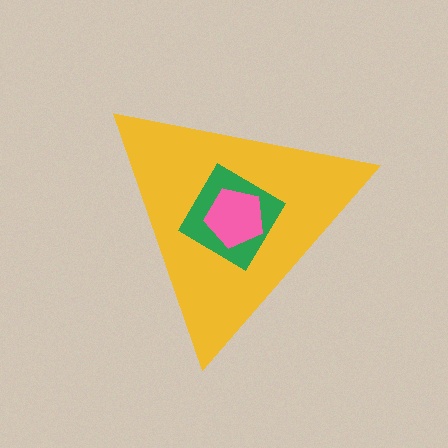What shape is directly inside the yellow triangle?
The green diamond.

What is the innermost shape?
The pink pentagon.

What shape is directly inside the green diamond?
The pink pentagon.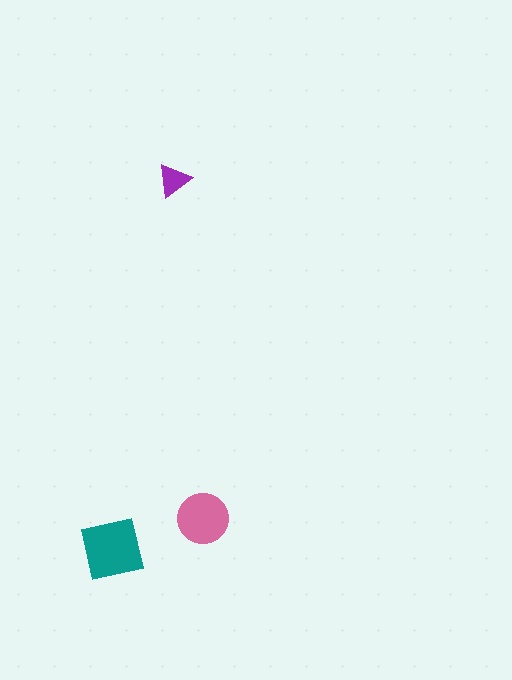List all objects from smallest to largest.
The purple triangle, the pink circle, the teal square.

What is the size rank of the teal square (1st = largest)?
1st.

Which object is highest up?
The purple triangle is topmost.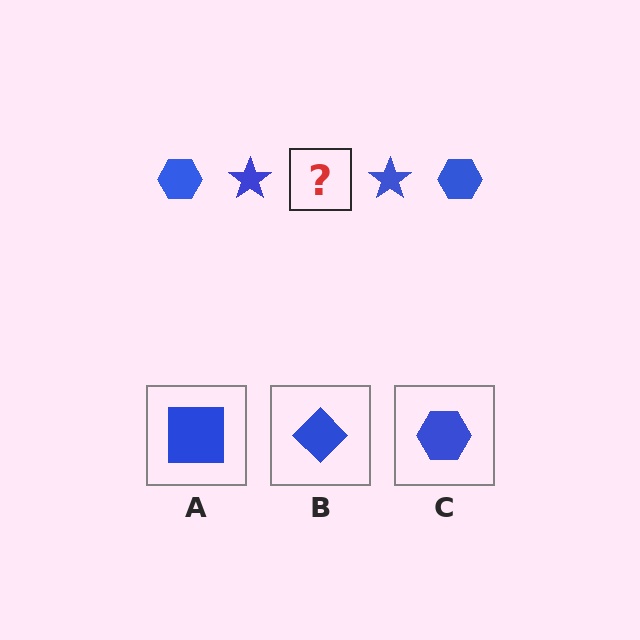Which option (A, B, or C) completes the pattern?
C.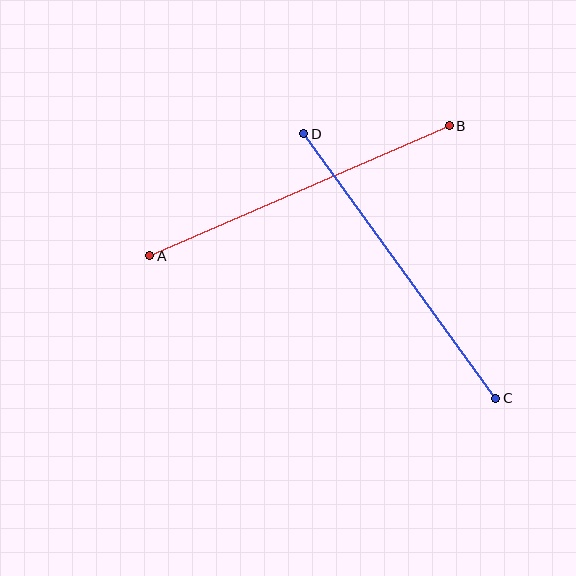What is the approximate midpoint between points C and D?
The midpoint is at approximately (400, 266) pixels.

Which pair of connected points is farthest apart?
Points C and D are farthest apart.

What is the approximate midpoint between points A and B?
The midpoint is at approximately (300, 191) pixels.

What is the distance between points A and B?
The distance is approximately 326 pixels.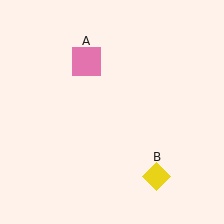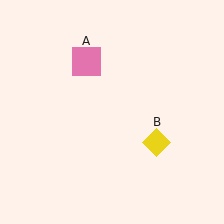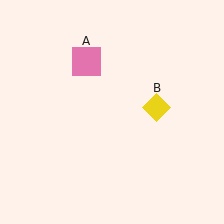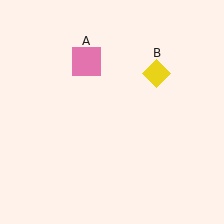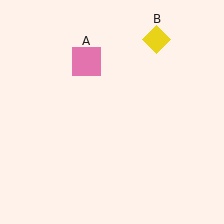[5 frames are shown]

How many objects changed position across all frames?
1 object changed position: yellow diamond (object B).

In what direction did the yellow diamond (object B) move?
The yellow diamond (object B) moved up.